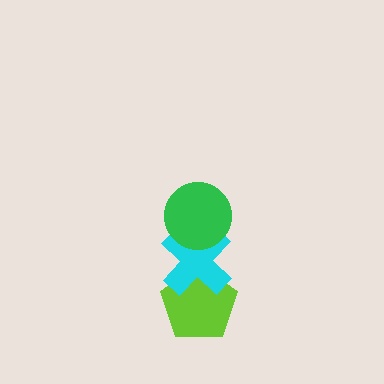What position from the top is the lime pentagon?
The lime pentagon is 3rd from the top.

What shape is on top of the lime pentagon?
The cyan cross is on top of the lime pentagon.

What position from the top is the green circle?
The green circle is 1st from the top.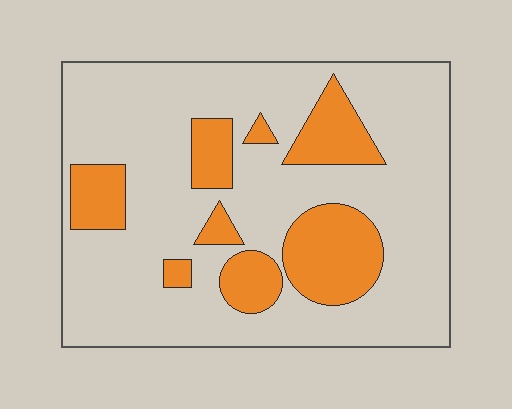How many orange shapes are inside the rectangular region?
8.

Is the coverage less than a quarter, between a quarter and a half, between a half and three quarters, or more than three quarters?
Less than a quarter.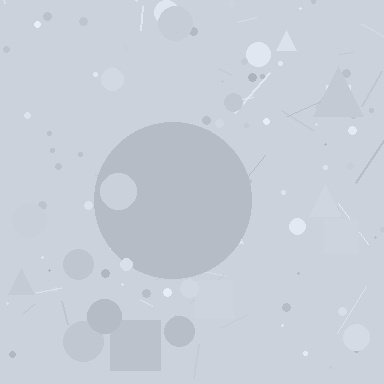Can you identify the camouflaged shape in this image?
The camouflaged shape is a circle.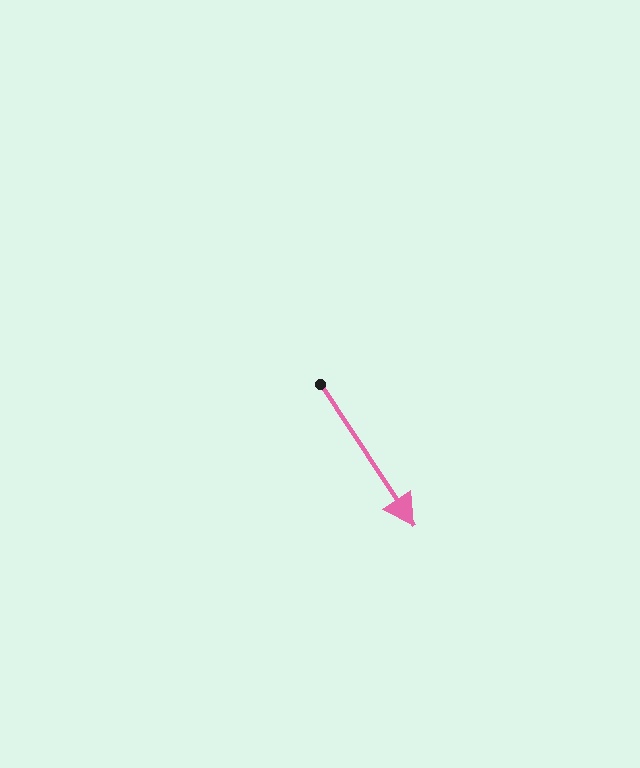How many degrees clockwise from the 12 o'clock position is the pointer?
Approximately 146 degrees.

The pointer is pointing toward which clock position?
Roughly 5 o'clock.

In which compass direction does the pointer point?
Southeast.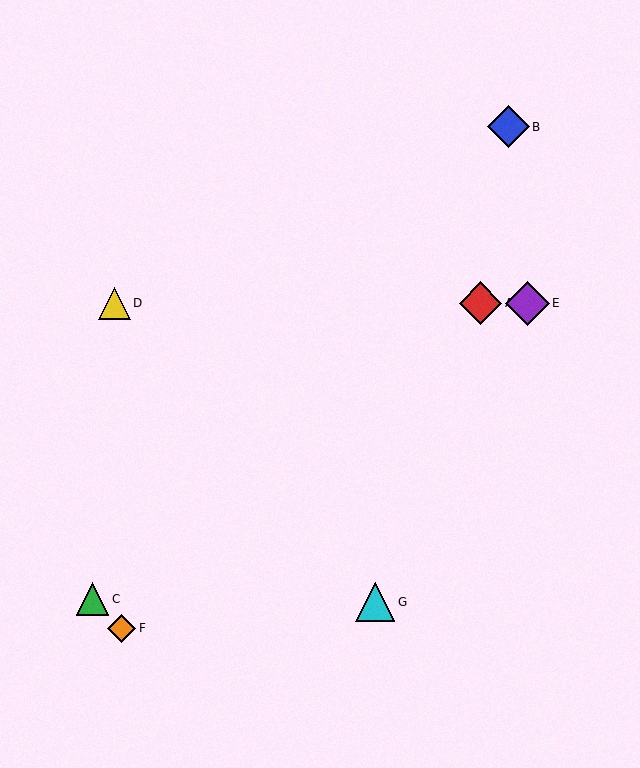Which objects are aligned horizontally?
Objects A, D, E are aligned horizontally.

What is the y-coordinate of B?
Object B is at y≈127.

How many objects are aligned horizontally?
3 objects (A, D, E) are aligned horizontally.